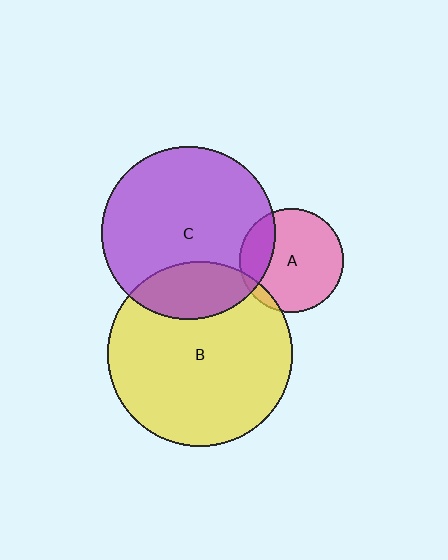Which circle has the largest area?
Circle B (yellow).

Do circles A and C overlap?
Yes.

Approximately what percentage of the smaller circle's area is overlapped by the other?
Approximately 20%.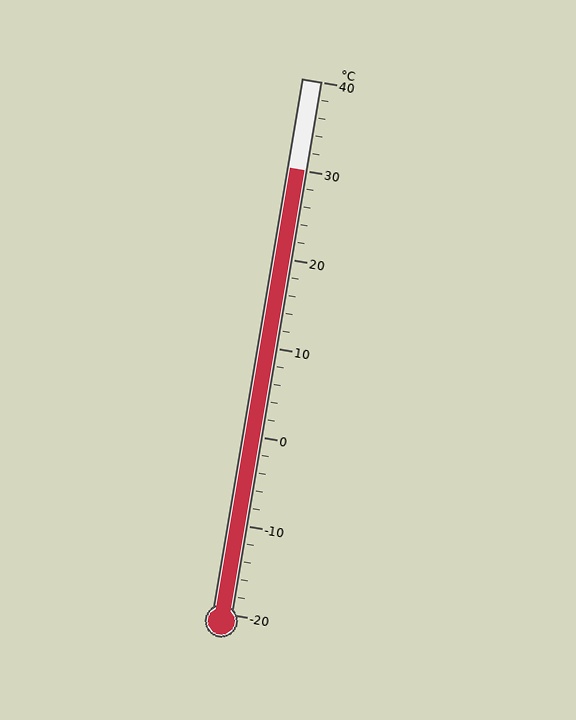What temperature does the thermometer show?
The thermometer shows approximately 30°C.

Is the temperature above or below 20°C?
The temperature is above 20°C.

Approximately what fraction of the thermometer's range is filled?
The thermometer is filled to approximately 85% of its range.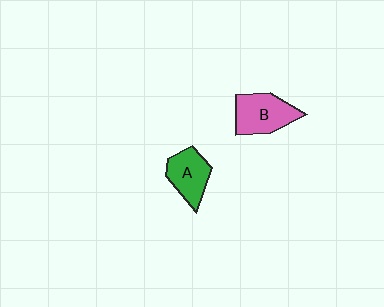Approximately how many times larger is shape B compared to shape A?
Approximately 1.2 times.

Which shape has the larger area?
Shape B (pink).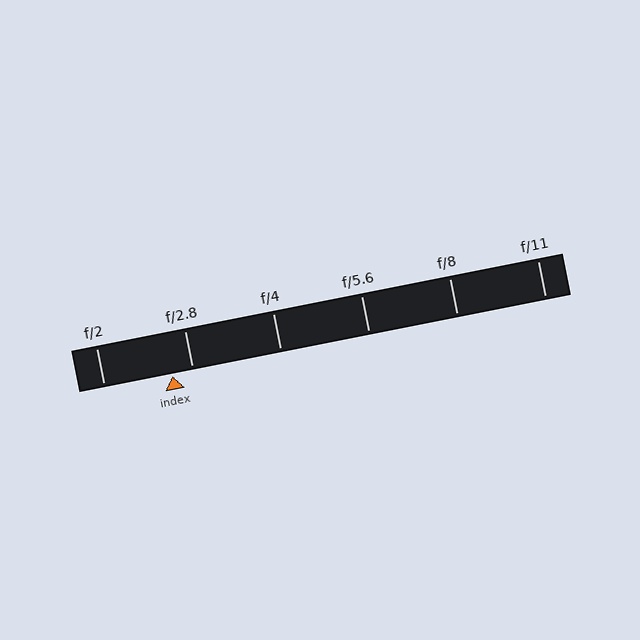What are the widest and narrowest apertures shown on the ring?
The widest aperture shown is f/2 and the narrowest is f/11.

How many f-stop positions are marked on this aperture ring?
There are 6 f-stop positions marked.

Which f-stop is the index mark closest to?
The index mark is closest to f/2.8.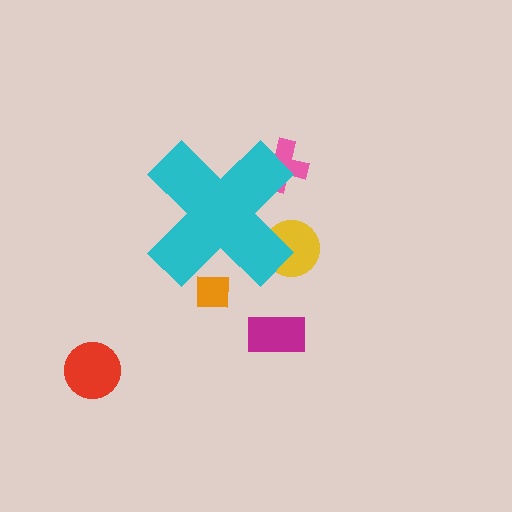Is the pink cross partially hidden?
Yes, the pink cross is partially hidden behind the cyan cross.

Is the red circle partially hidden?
No, the red circle is fully visible.